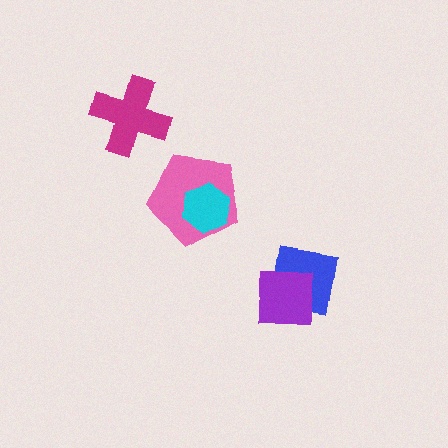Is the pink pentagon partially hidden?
Yes, it is partially covered by another shape.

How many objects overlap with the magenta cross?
0 objects overlap with the magenta cross.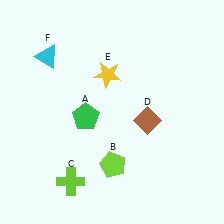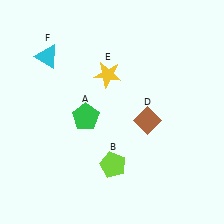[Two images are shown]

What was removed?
The lime cross (C) was removed in Image 2.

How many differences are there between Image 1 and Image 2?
There is 1 difference between the two images.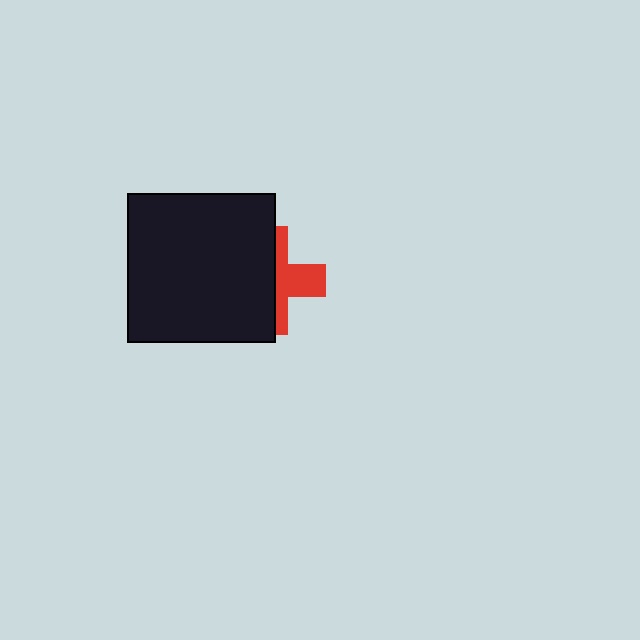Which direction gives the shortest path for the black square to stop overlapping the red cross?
Moving left gives the shortest separation.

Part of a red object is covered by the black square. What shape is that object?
It is a cross.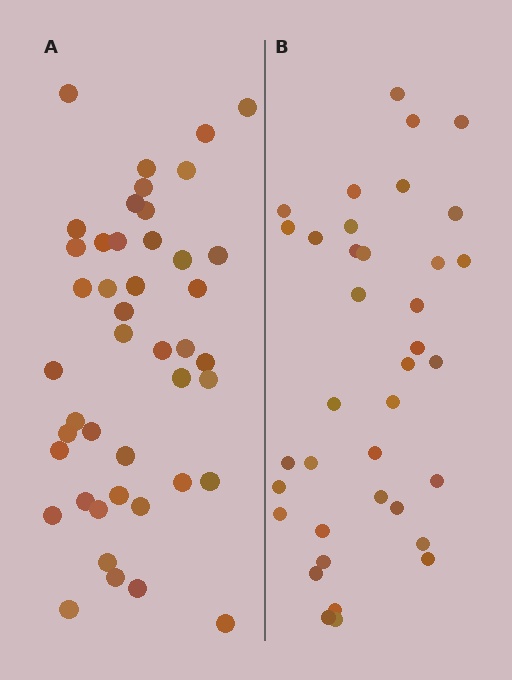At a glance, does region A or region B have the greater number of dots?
Region A (the left region) has more dots.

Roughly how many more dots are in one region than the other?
Region A has roughly 8 or so more dots than region B.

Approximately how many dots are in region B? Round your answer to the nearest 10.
About 40 dots. (The exact count is 37, which rounds to 40.)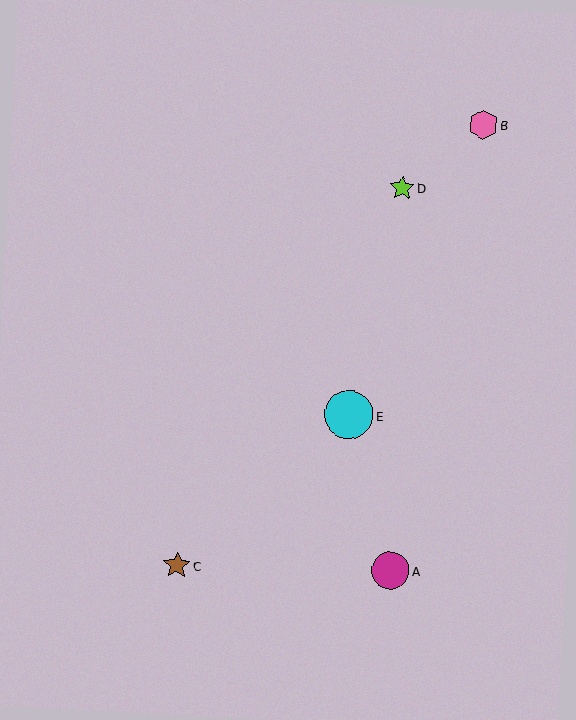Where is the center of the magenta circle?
The center of the magenta circle is at (390, 571).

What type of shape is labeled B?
Shape B is a pink hexagon.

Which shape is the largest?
The cyan circle (labeled E) is the largest.